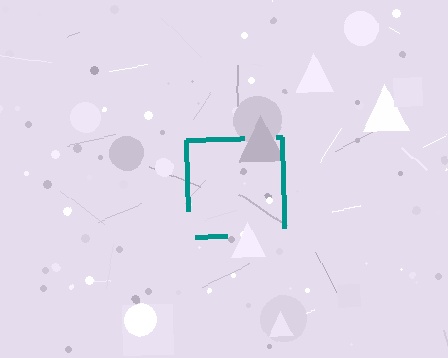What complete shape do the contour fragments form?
The contour fragments form a square.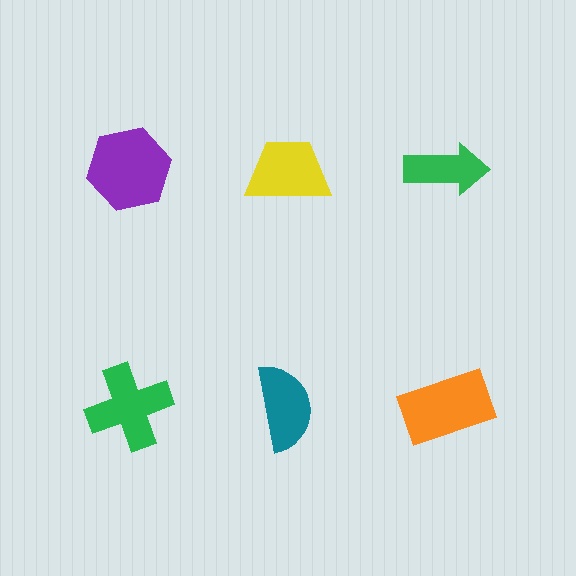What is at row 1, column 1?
A purple hexagon.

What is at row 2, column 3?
An orange rectangle.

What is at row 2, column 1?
A green cross.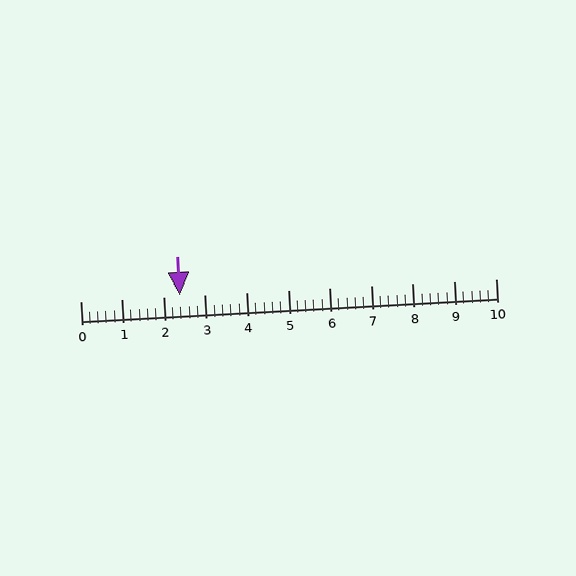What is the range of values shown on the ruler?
The ruler shows values from 0 to 10.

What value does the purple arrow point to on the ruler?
The purple arrow points to approximately 2.4.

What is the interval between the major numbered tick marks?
The major tick marks are spaced 1 units apart.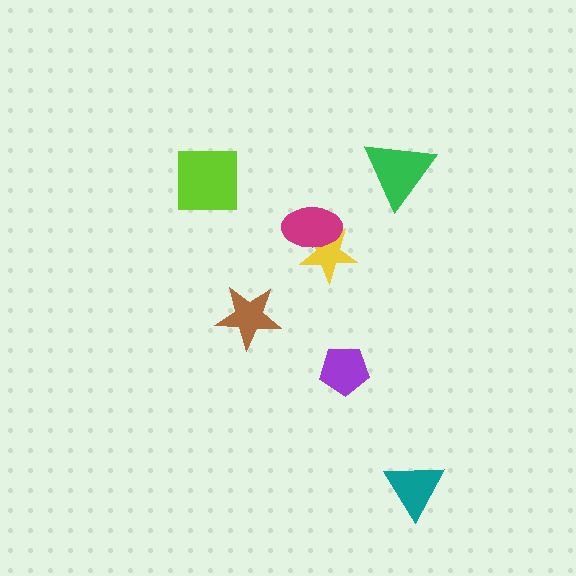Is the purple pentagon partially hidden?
No, no other shape covers it.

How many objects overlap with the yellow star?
1 object overlaps with the yellow star.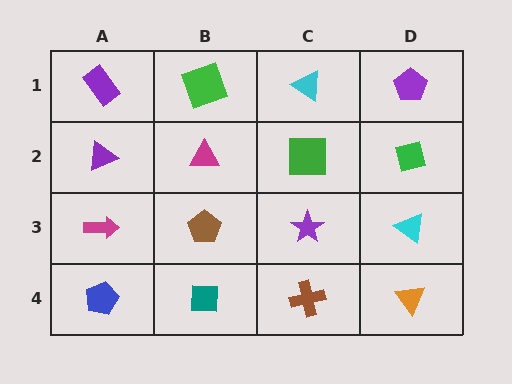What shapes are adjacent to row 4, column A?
A magenta arrow (row 3, column A), a teal square (row 4, column B).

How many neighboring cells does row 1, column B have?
3.